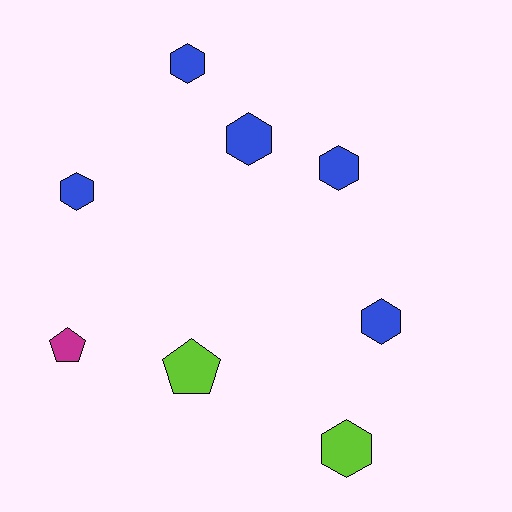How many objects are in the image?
There are 8 objects.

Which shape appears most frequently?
Hexagon, with 6 objects.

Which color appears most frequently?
Blue, with 5 objects.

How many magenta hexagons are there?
There are no magenta hexagons.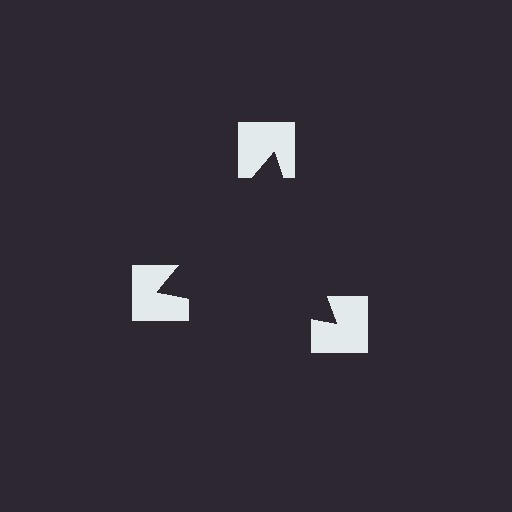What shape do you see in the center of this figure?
An illusory triangle — its edges are inferred from the aligned wedge cuts in the notched squares, not physically drawn.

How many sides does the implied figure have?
3 sides.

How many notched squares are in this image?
There are 3 — one at each vertex of the illusory triangle.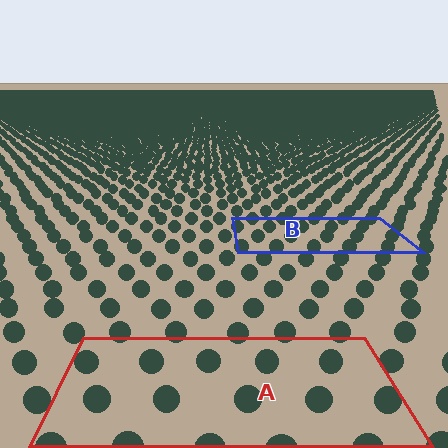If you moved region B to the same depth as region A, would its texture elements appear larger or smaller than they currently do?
They would appear larger. At a closer depth, the same texture elements are projected at a bigger on-screen size.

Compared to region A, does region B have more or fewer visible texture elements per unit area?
Region B has more texture elements per unit area — they are packed more densely because it is farther away.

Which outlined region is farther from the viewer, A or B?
Region B is farther from the viewer — the texture elements inside it appear smaller and more densely packed.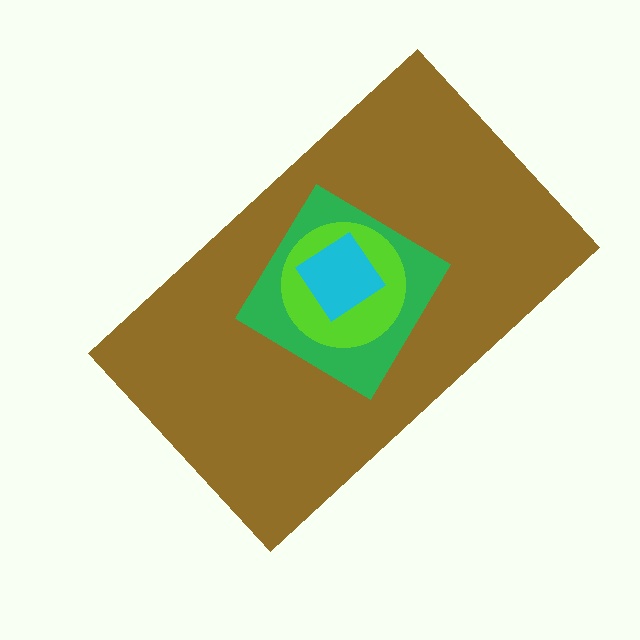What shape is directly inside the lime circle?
The cyan diamond.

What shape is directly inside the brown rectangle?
The green diamond.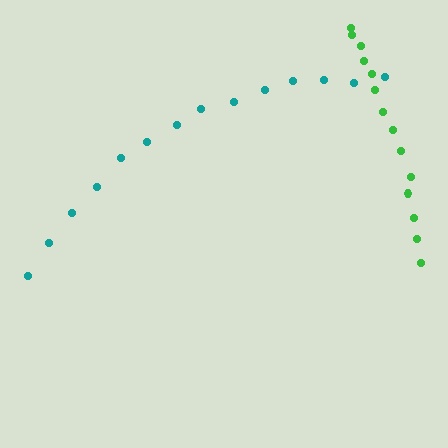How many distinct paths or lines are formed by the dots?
There are 2 distinct paths.